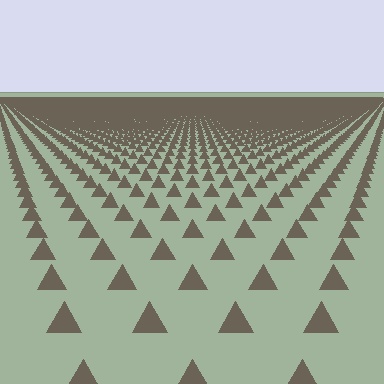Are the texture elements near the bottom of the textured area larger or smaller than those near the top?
Larger. Near the bottom, elements are closer to the viewer and appear at a bigger on-screen size.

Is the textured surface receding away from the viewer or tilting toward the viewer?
The surface is receding away from the viewer. Texture elements get smaller and denser toward the top.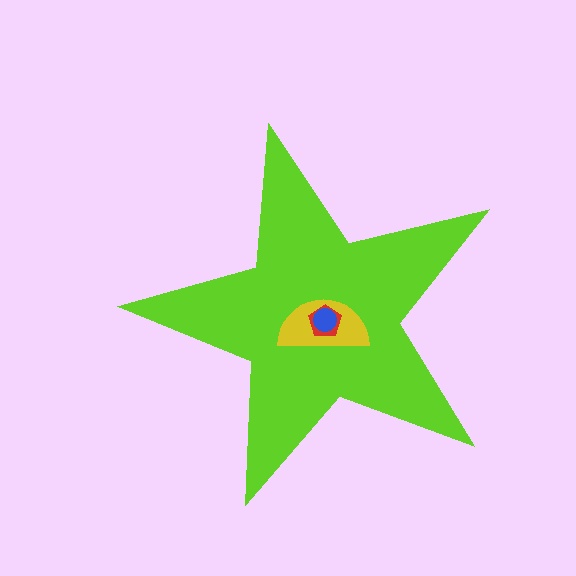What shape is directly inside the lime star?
The yellow semicircle.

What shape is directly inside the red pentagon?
The blue circle.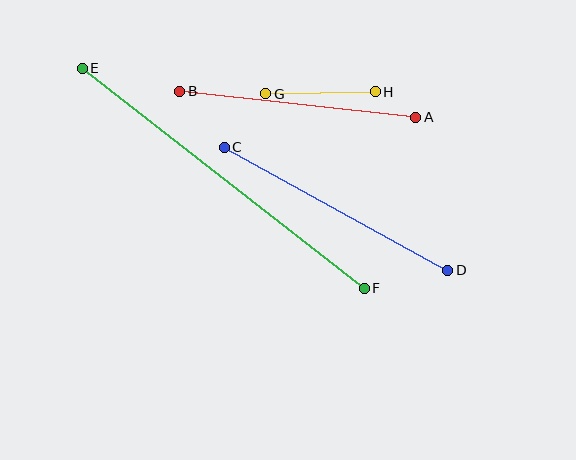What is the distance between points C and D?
The distance is approximately 255 pixels.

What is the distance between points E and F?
The distance is approximately 358 pixels.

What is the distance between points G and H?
The distance is approximately 109 pixels.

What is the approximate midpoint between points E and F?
The midpoint is at approximately (223, 178) pixels.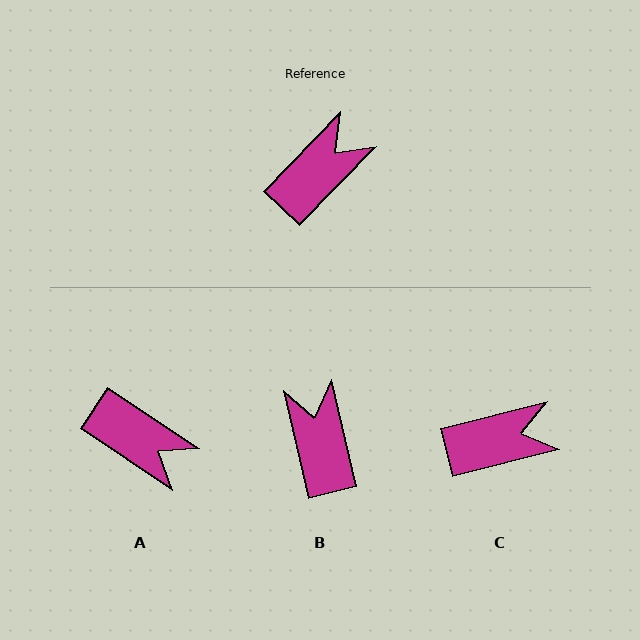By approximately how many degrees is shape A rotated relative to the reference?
Approximately 80 degrees clockwise.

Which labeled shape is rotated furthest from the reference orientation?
A, about 80 degrees away.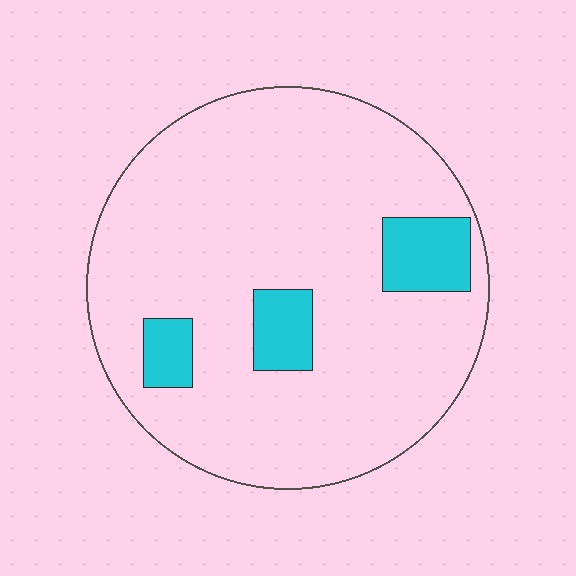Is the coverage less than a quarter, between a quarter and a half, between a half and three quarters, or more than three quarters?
Less than a quarter.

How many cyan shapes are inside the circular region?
3.